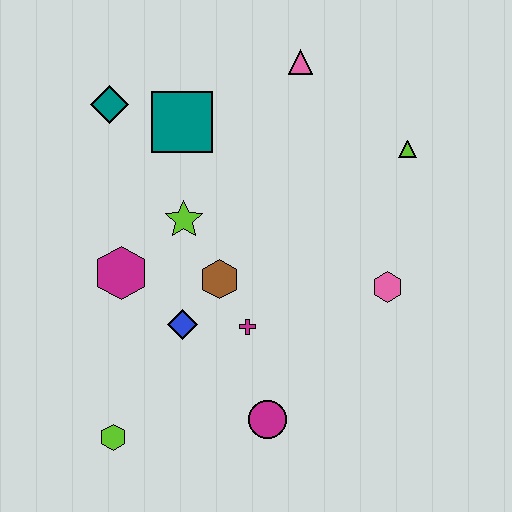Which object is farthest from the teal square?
The lime hexagon is farthest from the teal square.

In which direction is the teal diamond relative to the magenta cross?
The teal diamond is above the magenta cross.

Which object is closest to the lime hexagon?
The blue diamond is closest to the lime hexagon.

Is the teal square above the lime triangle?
Yes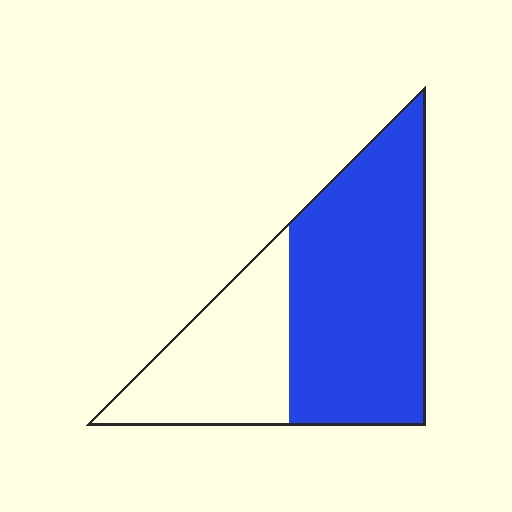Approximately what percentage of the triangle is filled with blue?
Approximately 65%.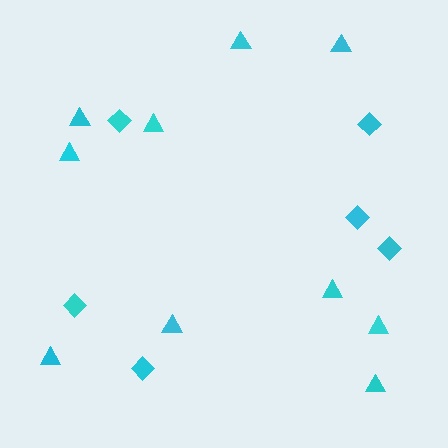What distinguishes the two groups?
There are 2 groups: one group of triangles (10) and one group of diamonds (6).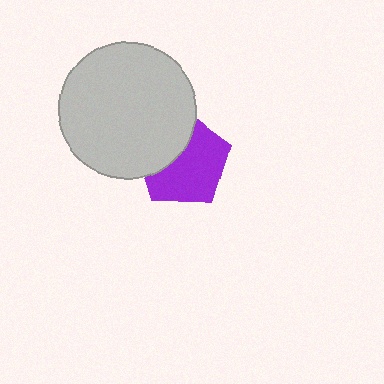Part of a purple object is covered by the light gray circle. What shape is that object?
It is a pentagon.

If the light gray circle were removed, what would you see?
You would see the complete purple pentagon.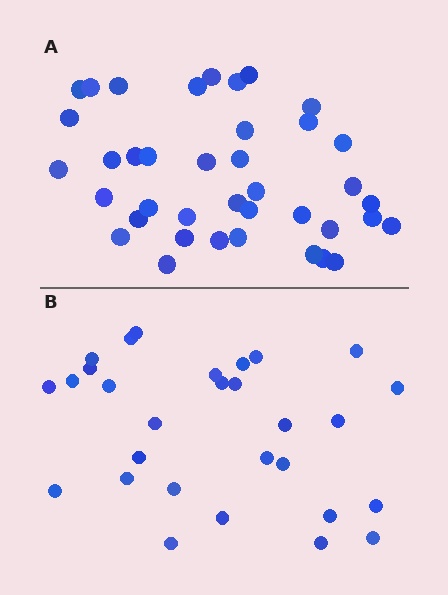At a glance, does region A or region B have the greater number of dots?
Region A (the top region) has more dots.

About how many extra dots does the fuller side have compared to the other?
Region A has roughly 10 or so more dots than region B.